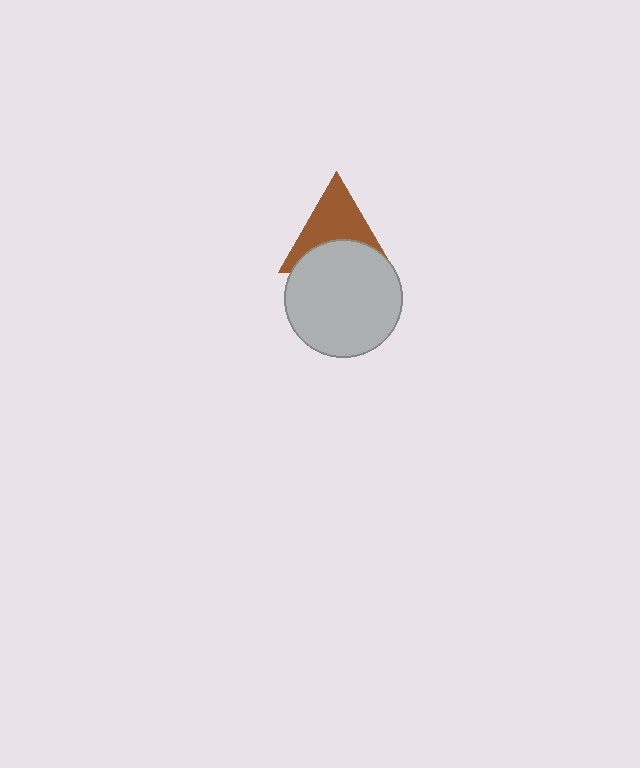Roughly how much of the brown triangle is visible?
About half of it is visible (roughly 57%).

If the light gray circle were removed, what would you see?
You would see the complete brown triangle.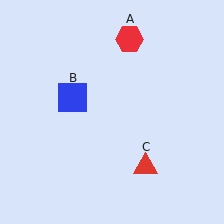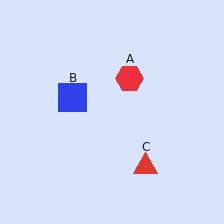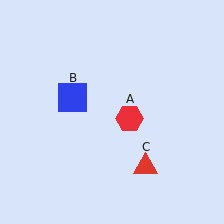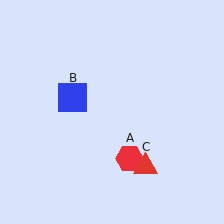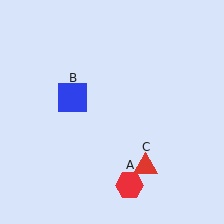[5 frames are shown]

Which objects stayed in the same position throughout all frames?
Blue square (object B) and red triangle (object C) remained stationary.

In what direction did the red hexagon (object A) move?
The red hexagon (object A) moved down.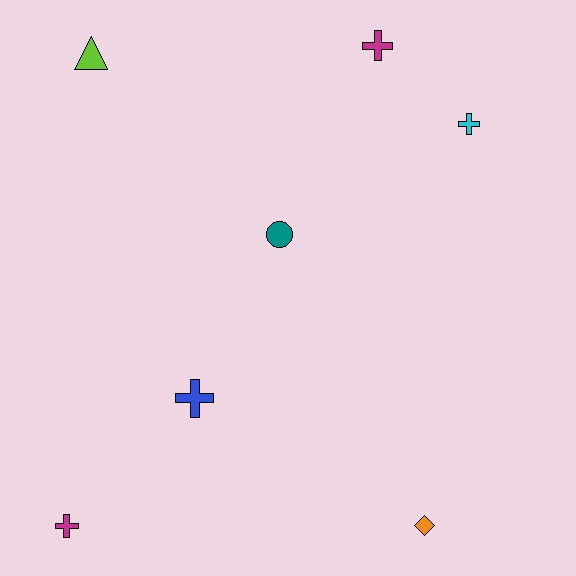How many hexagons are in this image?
There are no hexagons.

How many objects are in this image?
There are 7 objects.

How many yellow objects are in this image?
There are no yellow objects.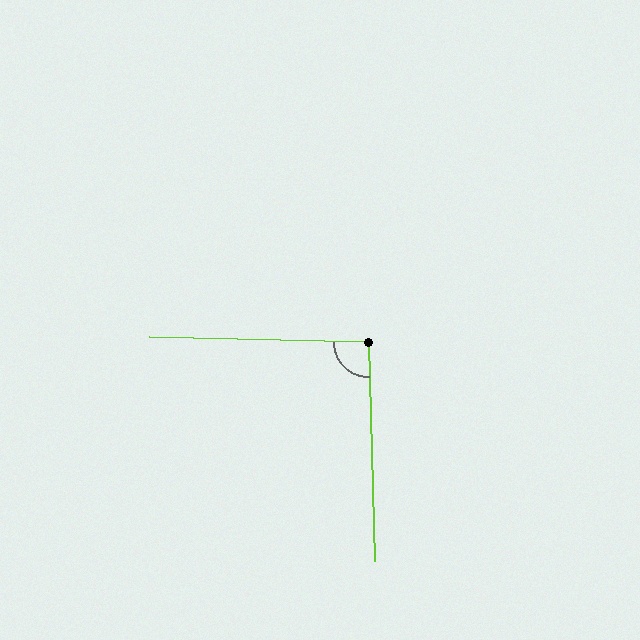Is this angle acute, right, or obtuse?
It is approximately a right angle.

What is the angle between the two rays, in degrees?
Approximately 93 degrees.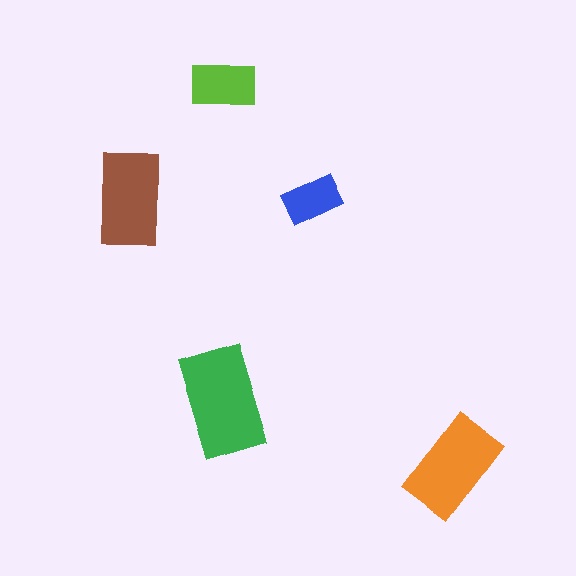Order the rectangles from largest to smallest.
the green one, the orange one, the brown one, the lime one, the blue one.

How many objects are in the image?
There are 5 objects in the image.